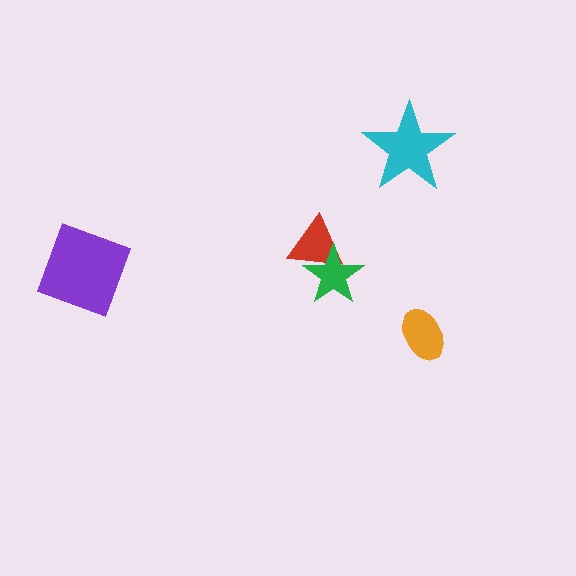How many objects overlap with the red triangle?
1 object overlaps with the red triangle.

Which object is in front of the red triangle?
The green star is in front of the red triangle.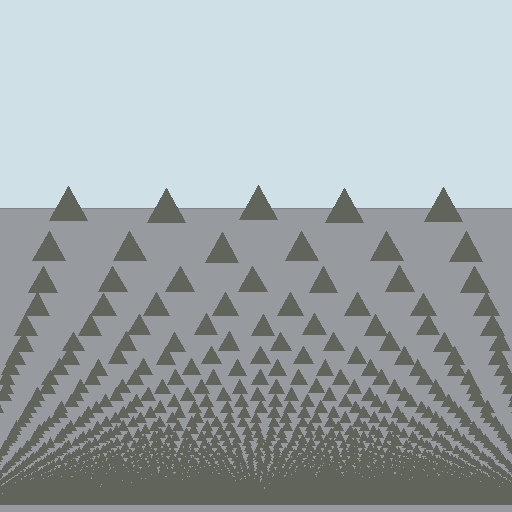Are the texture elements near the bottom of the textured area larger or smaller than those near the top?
Smaller. The gradient is inverted — elements near the bottom are smaller and denser.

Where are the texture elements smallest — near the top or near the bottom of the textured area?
Near the bottom.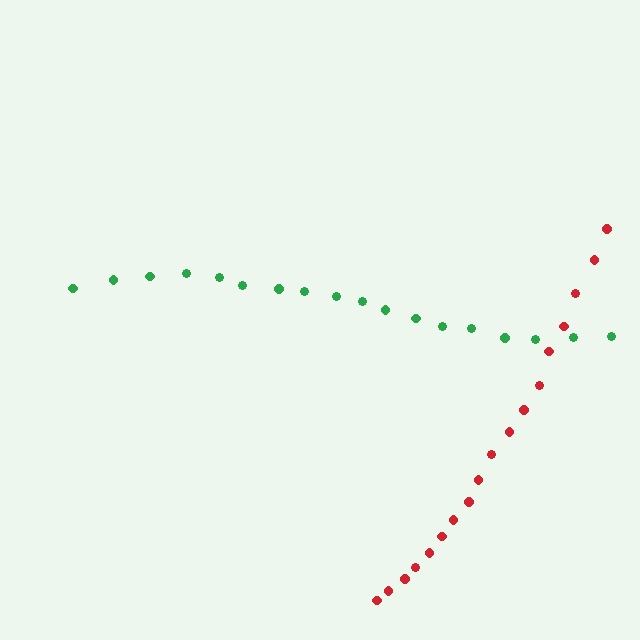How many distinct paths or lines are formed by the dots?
There are 2 distinct paths.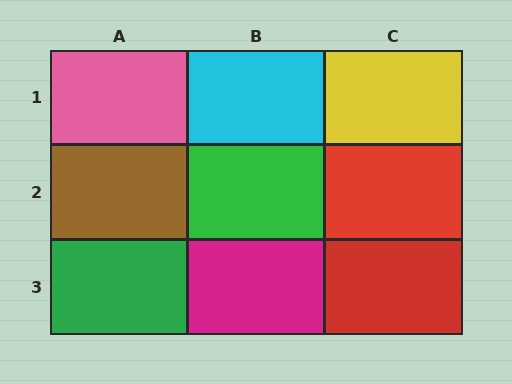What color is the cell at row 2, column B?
Green.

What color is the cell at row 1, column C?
Yellow.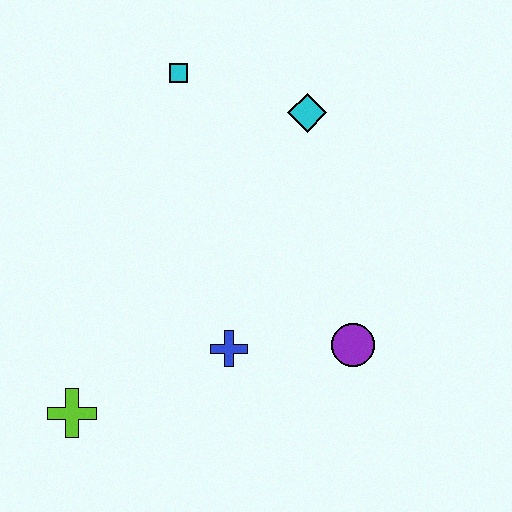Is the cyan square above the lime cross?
Yes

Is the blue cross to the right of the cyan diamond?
No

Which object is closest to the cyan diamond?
The cyan square is closest to the cyan diamond.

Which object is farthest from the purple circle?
The cyan square is farthest from the purple circle.